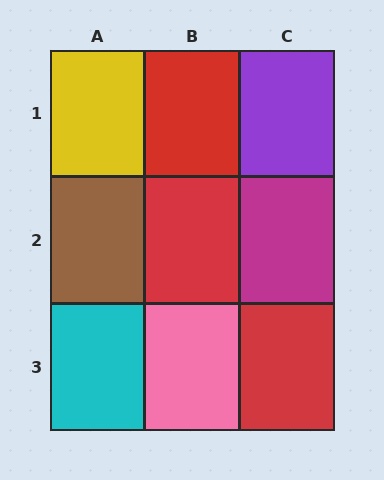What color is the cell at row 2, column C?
Magenta.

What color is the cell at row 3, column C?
Red.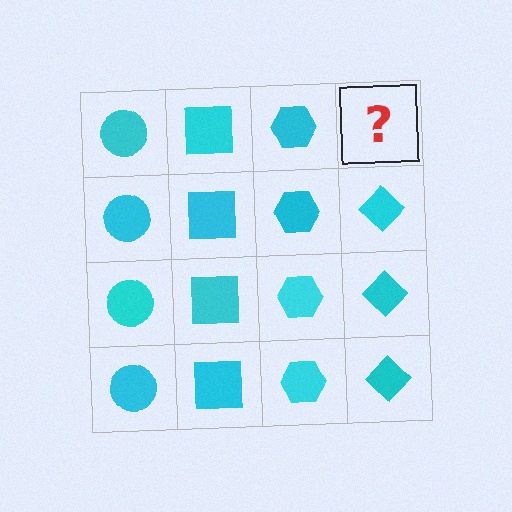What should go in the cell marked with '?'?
The missing cell should contain a cyan diamond.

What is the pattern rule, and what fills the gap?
The rule is that each column has a consistent shape. The gap should be filled with a cyan diamond.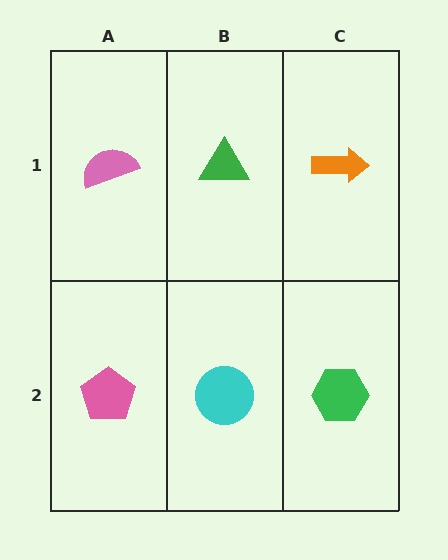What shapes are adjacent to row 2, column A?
A pink semicircle (row 1, column A), a cyan circle (row 2, column B).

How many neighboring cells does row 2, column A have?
2.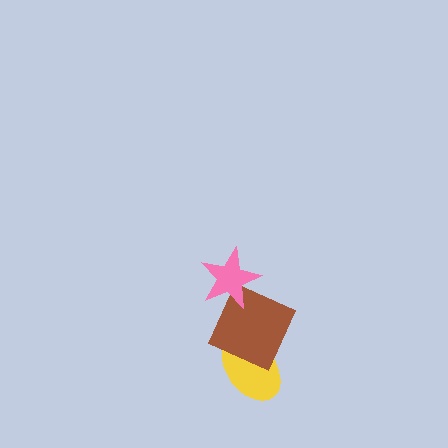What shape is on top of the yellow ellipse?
The brown square is on top of the yellow ellipse.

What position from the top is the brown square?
The brown square is 2nd from the top.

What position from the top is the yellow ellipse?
The yellow ellipse is 3rd from the top.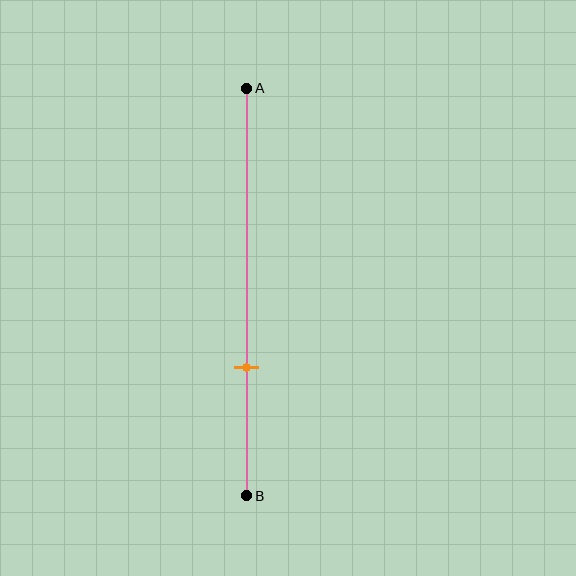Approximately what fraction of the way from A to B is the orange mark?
The orange mark is approximately 70% of the way from A to B.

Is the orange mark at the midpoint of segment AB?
No, the mark is at about 70% from A, not at the 50% midpoint.